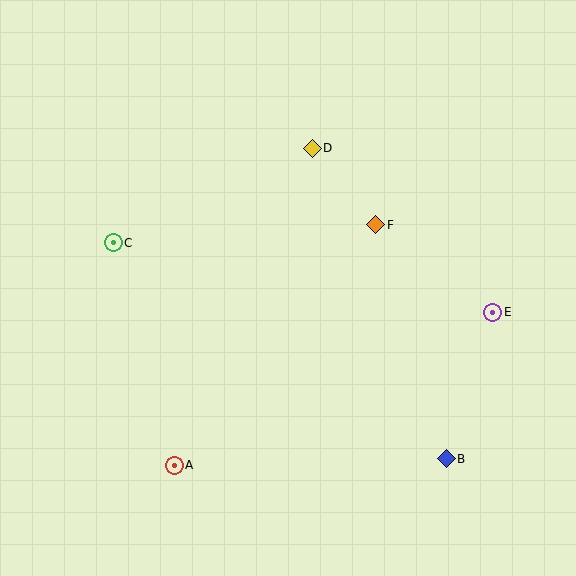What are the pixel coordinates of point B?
Point B is at (446, 459).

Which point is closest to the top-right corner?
Point F is closest to the top-right corner.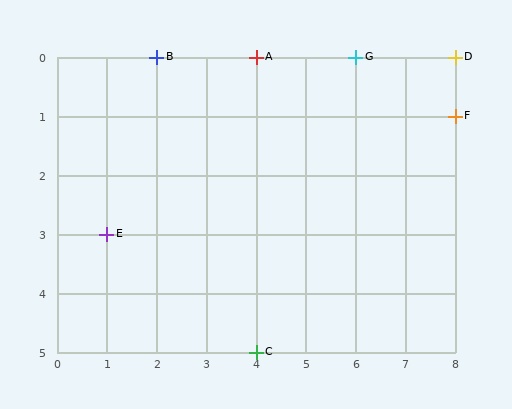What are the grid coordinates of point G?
Point G is at grid coordinates (6, 0).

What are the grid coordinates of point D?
Point D is at grid coordinates (8, 0).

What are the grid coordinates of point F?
Point F is at grid coordinates (8, 1).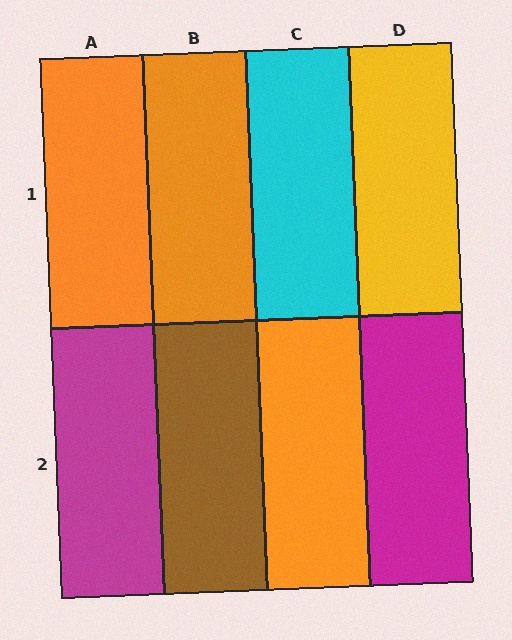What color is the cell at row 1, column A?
Orange.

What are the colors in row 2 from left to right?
Magenta, brown, orange, magenta.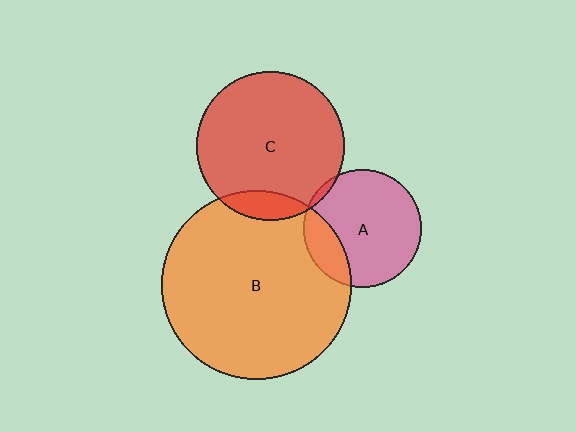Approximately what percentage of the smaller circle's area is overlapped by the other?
Approximately 20%.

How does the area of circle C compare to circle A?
Approximately 1.6 times.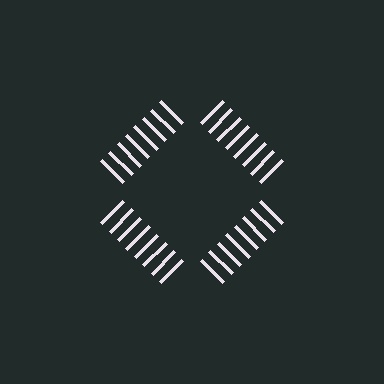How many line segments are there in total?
32 — 8 along each of the 4 edges.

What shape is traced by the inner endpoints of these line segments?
An illusory square — the line segments terminate on its edges but no continuous stroke is drawn.